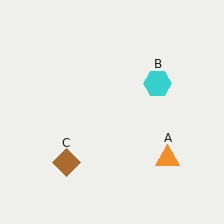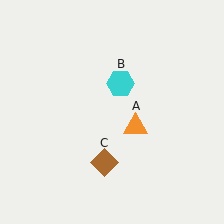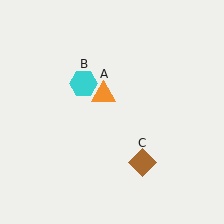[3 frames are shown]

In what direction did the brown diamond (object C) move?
The brown diamond (object C) moved right.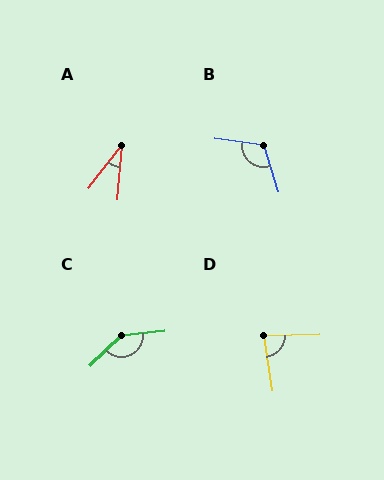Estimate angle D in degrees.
Approximately 82 degrees.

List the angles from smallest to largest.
A (33°), D (82°), B (115°), C (142°).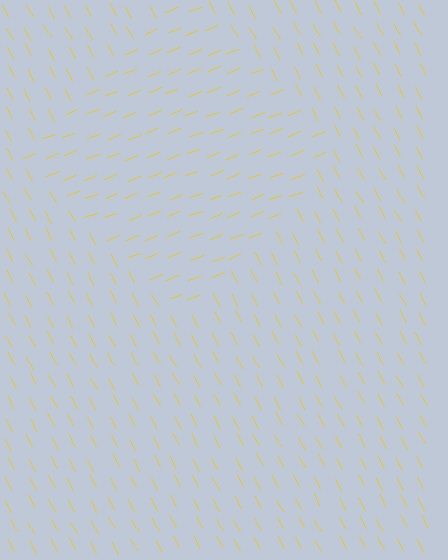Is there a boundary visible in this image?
Yes, there is a texture boundary formed by a change in line orientation.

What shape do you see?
I see a diamond.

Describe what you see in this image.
The image is filled with small yellow line segments. A diamond region in the image has lines oriented differently from the surrounding lines, creating a visible texture boundary.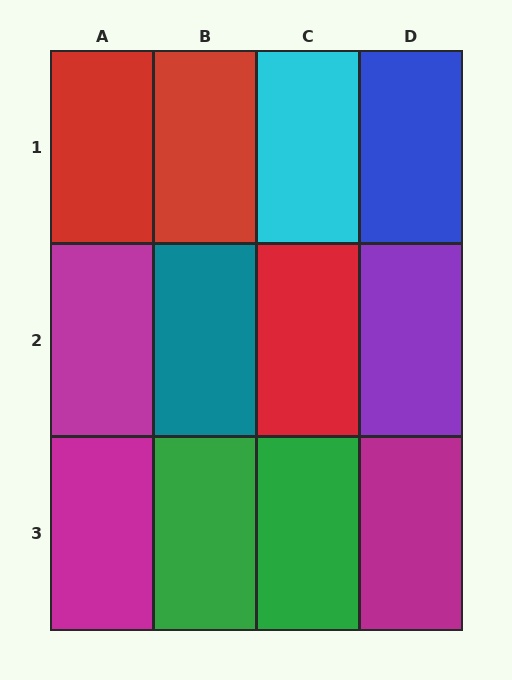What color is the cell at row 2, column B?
Teal.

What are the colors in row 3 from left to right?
Magenta, green, green, magenta.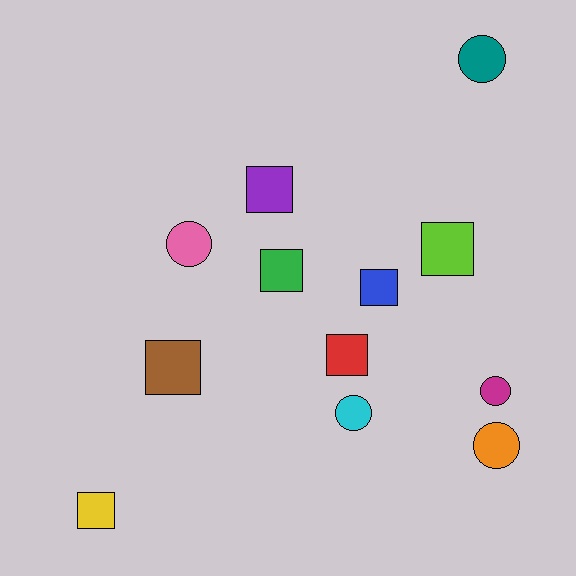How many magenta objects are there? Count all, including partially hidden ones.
There is 1 magenta object.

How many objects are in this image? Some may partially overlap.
There are 12 objects.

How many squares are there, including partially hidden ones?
There are 7 squares.